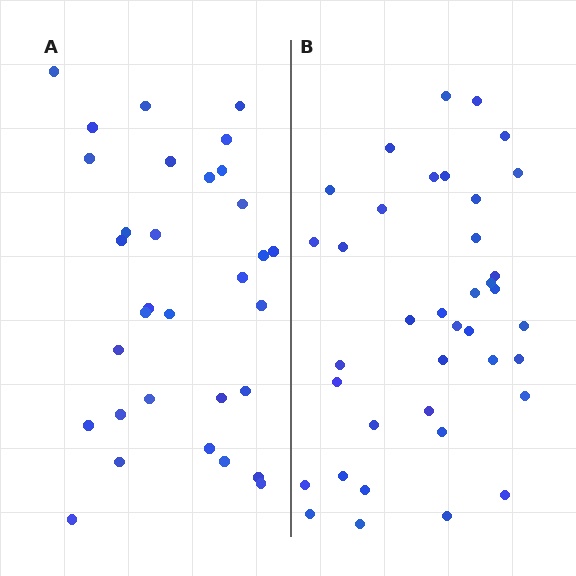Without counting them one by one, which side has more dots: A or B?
Region B (the right region) has more dots.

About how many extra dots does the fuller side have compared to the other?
Region B has about 6 more dots than region A.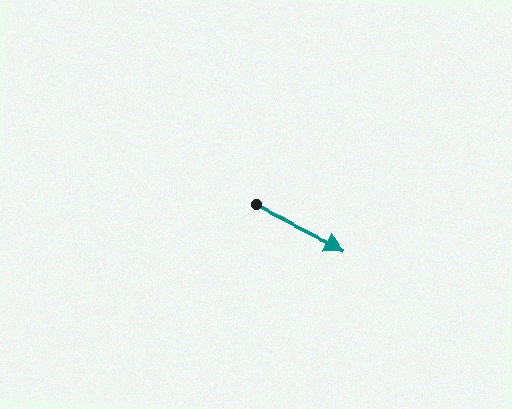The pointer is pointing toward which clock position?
Roughly 4 o'clock.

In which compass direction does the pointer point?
Southeast.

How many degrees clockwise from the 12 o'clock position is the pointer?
Approximately 116 degrees.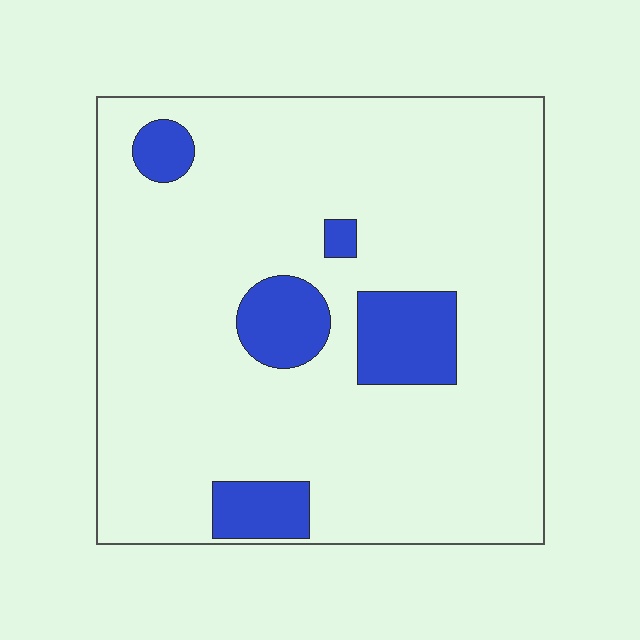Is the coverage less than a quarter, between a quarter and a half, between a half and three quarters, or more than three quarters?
Less than a quarter.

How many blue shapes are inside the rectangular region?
5.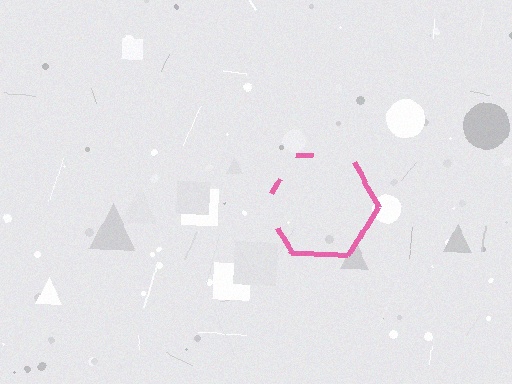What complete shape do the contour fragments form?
The contour fragments form a hexagon.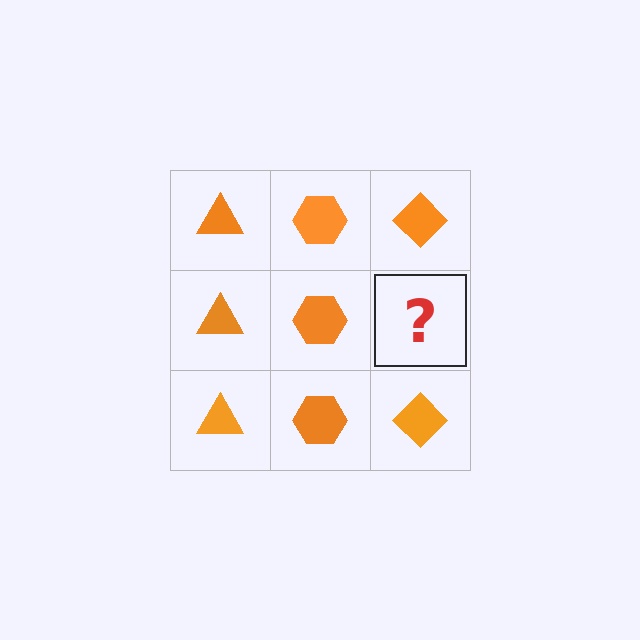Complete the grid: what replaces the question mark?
The question mark should be replaced with an orange diamond.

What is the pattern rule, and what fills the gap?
The rule is that each column has a consistent shape. The gap should be filled with an orange diamond.